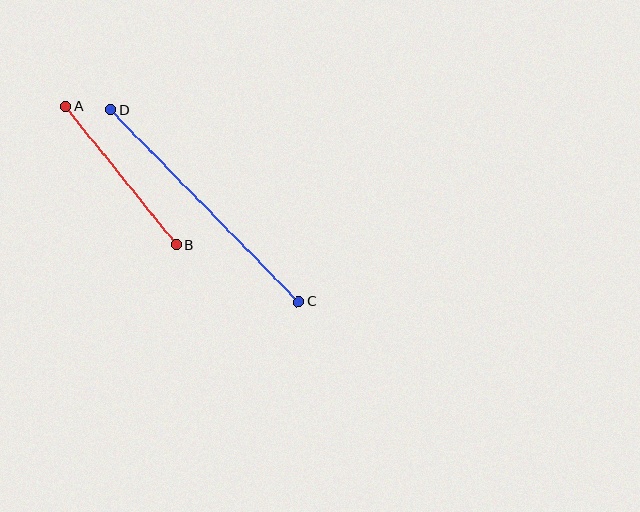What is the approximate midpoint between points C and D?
The midpoint is at approximately (205, 206) pixels.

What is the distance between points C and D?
The distance is approximately 268 pixels.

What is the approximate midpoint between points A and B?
The midpoint is at approximately (121, 176) pixels.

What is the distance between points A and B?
The distance is approximately 177 pixels.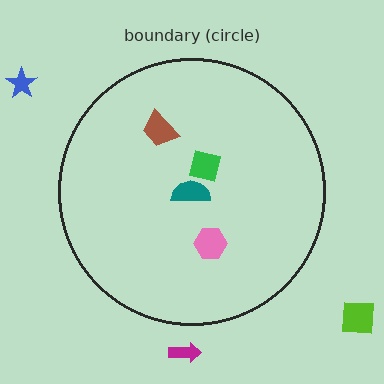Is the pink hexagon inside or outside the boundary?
Inside.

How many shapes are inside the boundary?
4 inside, 3 outside.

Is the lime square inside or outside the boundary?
Outside.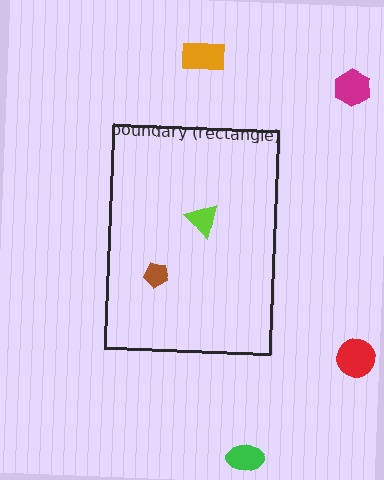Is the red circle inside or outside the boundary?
Outside.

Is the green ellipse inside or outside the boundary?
Outside.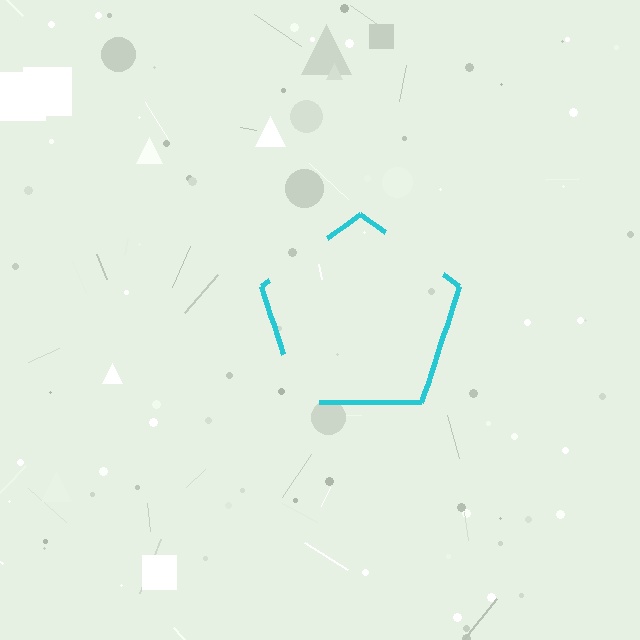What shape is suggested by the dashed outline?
The dashed outline suggests a pentagon.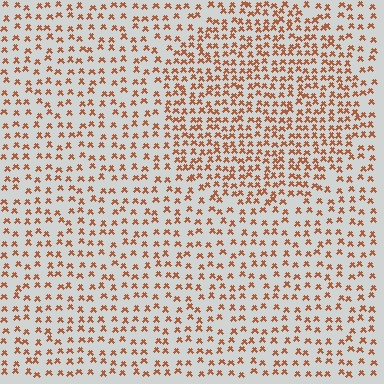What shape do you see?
I see a circle.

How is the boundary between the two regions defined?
The boundary is defined by a change in element density (approximately 1.7x ratio). All elements are the same color, size, and shape.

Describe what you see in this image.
The image contains small brown elements arranged at two different densities. A circle-shaped region is visible where the elements are more densely packed than the surrounding area.